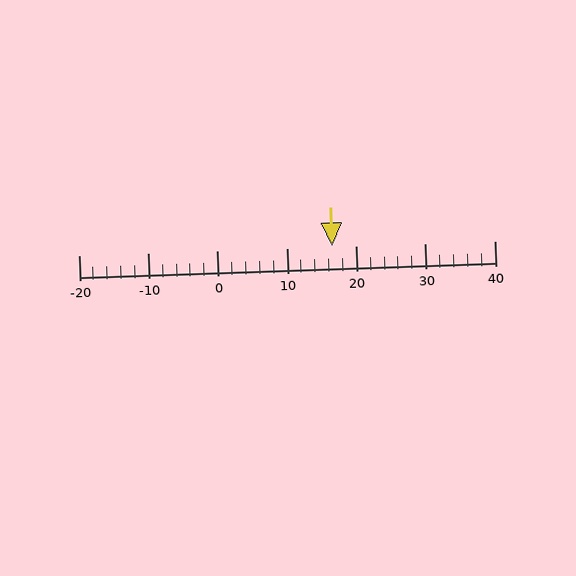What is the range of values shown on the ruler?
The ruler shows values from -20 to 40.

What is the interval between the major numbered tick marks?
The major tick marks are spaced 10 units apart.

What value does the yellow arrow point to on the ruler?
The yellow arrow points to approximately 16.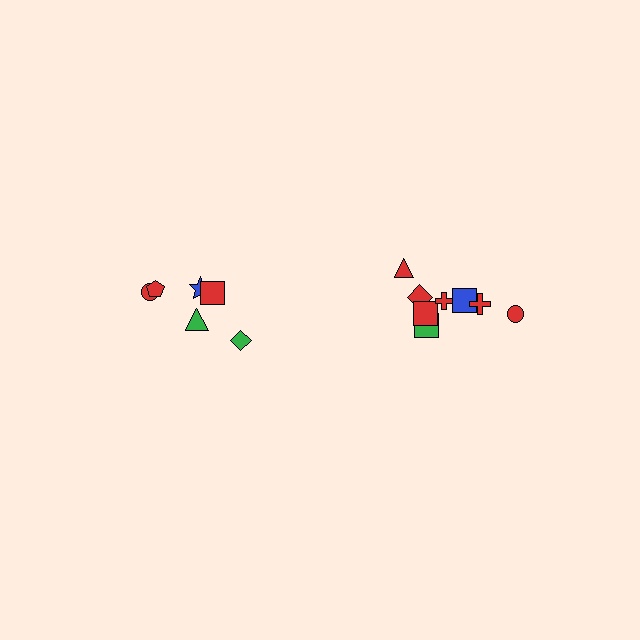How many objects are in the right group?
There are 8 objects.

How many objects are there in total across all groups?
There are 14 objects.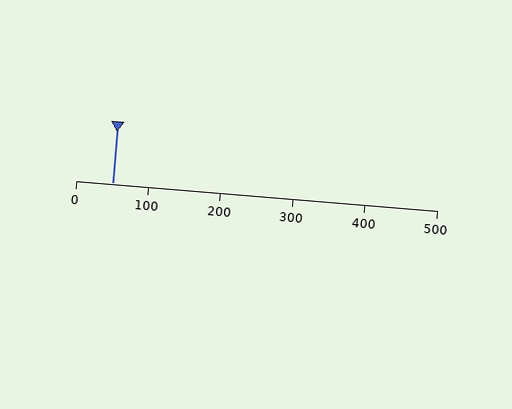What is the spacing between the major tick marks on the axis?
The major ticks are spaced 100 apart.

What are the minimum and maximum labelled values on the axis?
The axis runs from 0 to 500.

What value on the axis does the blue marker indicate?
The marker indicates approximately 50.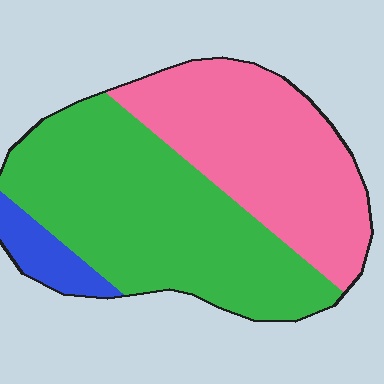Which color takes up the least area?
Blue, at roughly 5%.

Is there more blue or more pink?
Pink.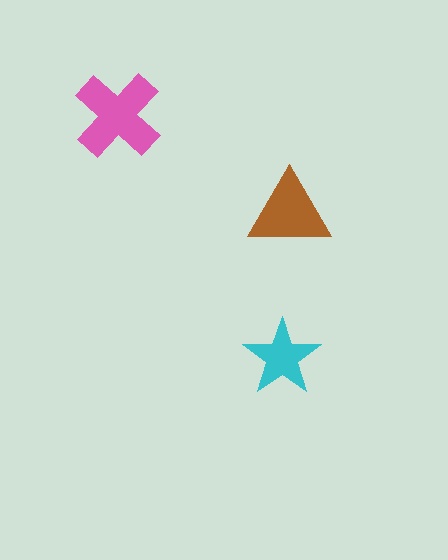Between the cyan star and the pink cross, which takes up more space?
The pink cross.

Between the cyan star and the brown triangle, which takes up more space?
The brown triangle.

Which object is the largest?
The pink cross.